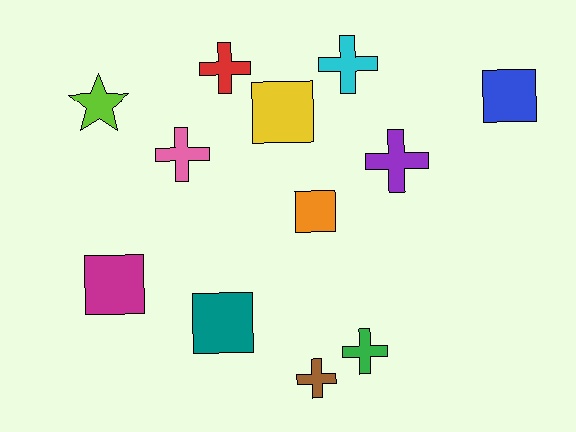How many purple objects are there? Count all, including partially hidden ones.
There is 1 purple object.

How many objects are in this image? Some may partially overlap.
There are 12 objects.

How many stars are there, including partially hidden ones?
There is 1 star.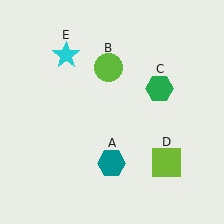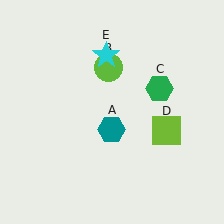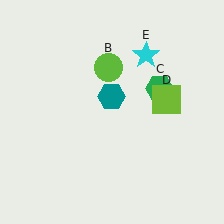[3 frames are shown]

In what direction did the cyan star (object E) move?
The cyan star (object E) moved right.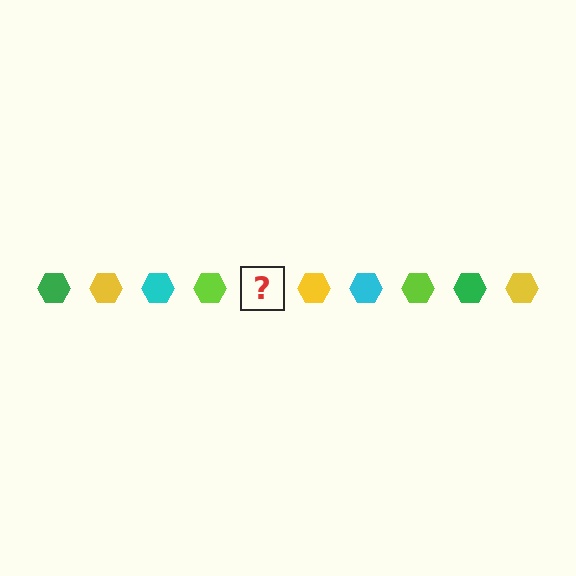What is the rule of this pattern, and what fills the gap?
The rule is that the pattern cycles through green, yellow, cyan, lime hexagons. The gap should be filled with a green hexagon.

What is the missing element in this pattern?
The missing element is a green hexagon.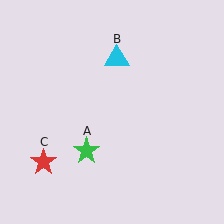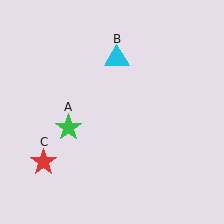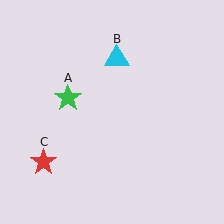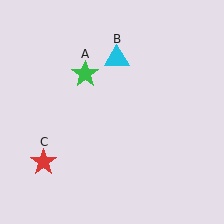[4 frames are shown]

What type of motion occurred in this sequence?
The green star (object A) rotated clockwise around the center of the scene.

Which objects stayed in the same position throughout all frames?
Cyan triangle (object B) and red star (object C) remained stationary.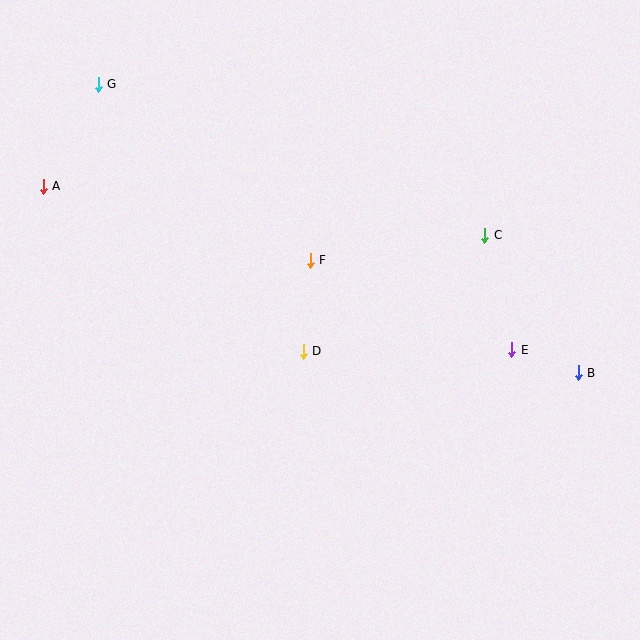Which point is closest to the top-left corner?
Point G is closest to the top-left corner.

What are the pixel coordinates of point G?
Point G is at (98, 84).